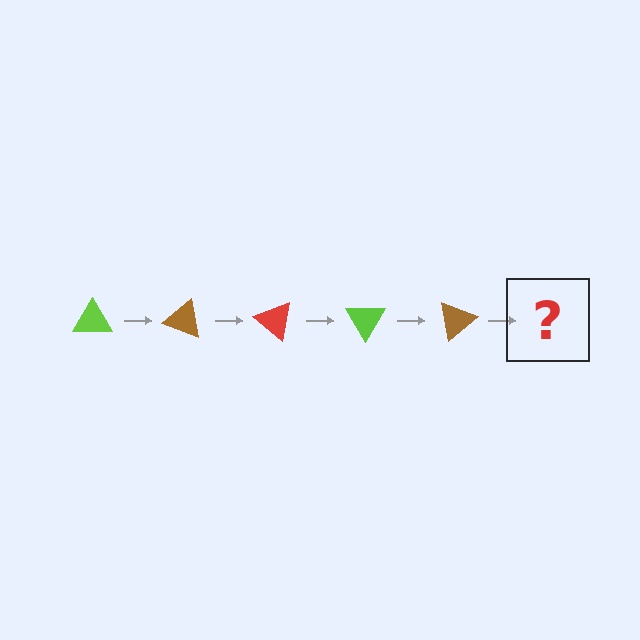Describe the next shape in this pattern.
It should be a red triangle, rotated 100 degrees from the start.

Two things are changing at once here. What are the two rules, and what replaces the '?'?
The two rules are that it rotates 20 degrees each step and the color cycles through lime, brown, and red. The '?' should be a red triangle, rotated 100 degrees from the start.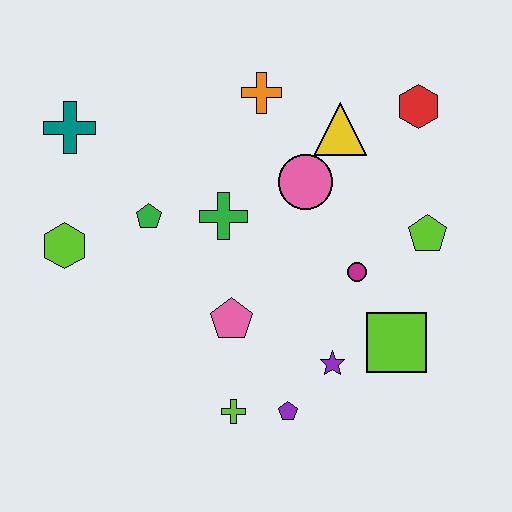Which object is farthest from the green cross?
The red hexagon is farthest from the green cross.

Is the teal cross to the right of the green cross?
No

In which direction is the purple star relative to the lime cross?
The purple star is to the right of the lime cross.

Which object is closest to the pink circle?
The yellow triangle is closest to the pink circle.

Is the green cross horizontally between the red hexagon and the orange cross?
No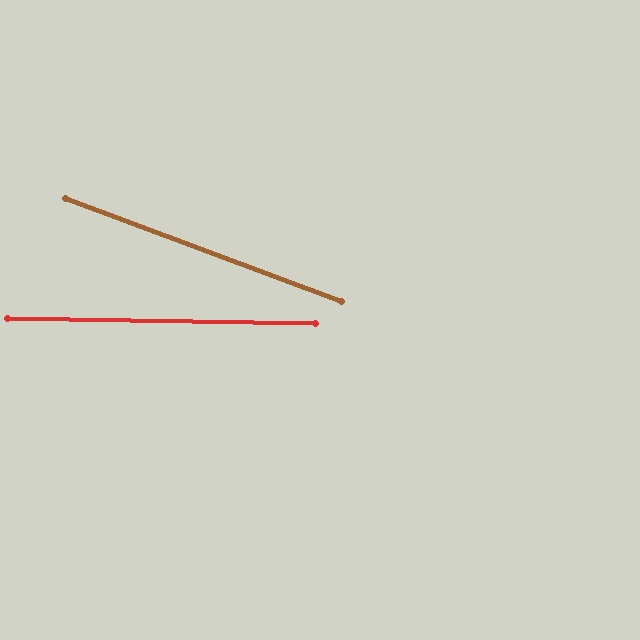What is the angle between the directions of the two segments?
Approximately 19 degrees.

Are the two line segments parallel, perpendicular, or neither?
Neither parallel nor perpendicular — they differ by about 19°.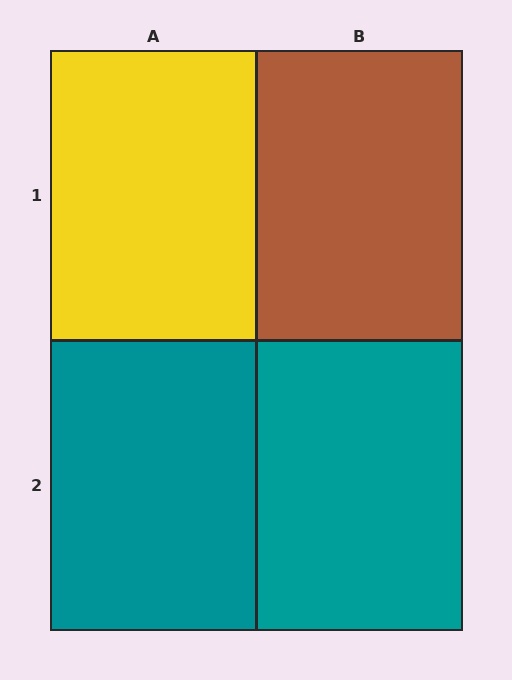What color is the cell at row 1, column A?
Yellow.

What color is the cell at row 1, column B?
Brown.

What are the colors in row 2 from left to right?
Teal, teal.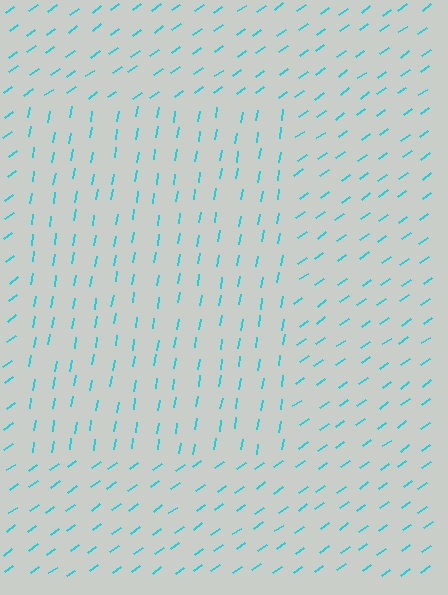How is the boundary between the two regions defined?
The boundary is defined purely by a change in line orientation (approximately 45 degrees difference). All lines are the same color and thickness.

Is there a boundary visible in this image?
Yes, there is a texture boundary formed by a change in line orientation.